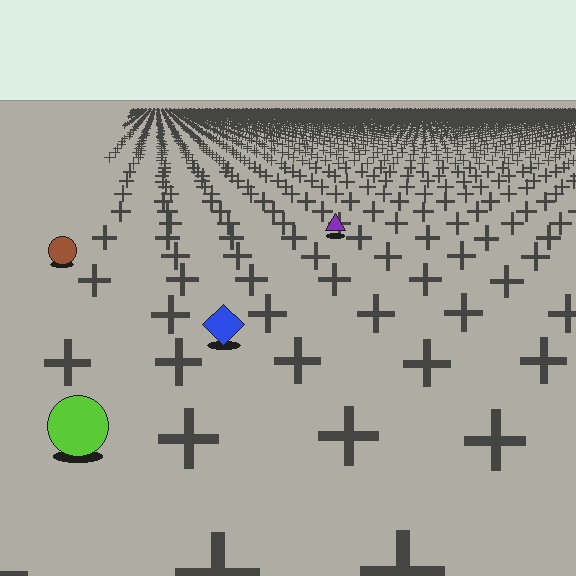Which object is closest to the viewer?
The lime circle is closest. The texture marks near it are larger and more spread out.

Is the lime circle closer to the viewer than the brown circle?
Yes. The lime circle is closer — you can tell from the texture gradient: the ground texture is coarser near it.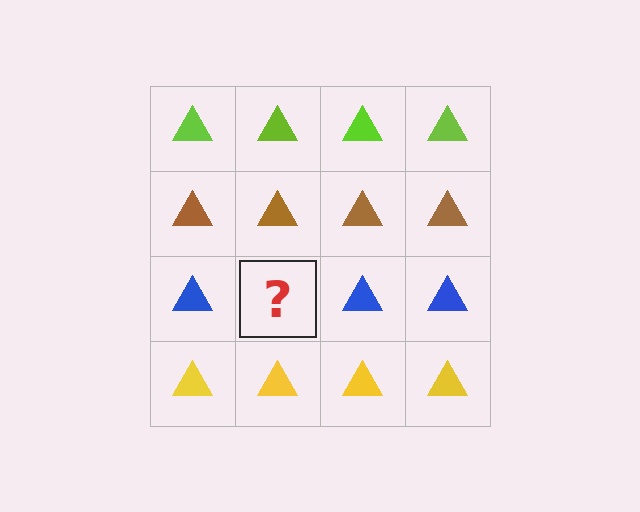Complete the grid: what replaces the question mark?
The question mark should be replaced with a blue triangle.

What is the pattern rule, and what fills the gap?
The rule is that each row has a consistent color. The gap should be filled with a blue triangle.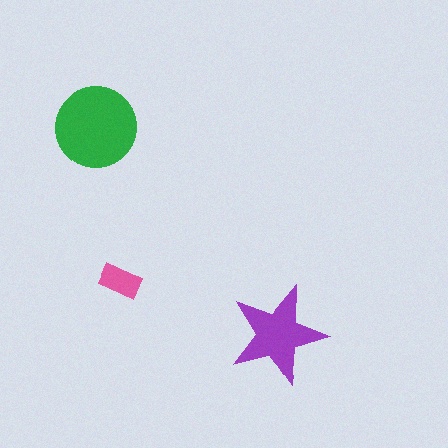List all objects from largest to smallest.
The green circle, the purple star, the pink rectangle.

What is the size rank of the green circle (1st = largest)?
1st.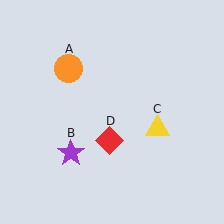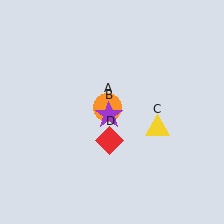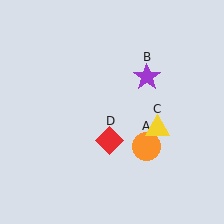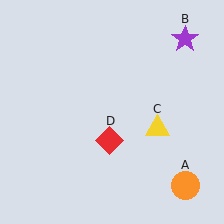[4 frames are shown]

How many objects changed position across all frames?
2 objects changed position: orange circle (object A), purple star (object B).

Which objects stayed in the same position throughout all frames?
Yellow triangle (object C) and red diamond (object D) remained stationary.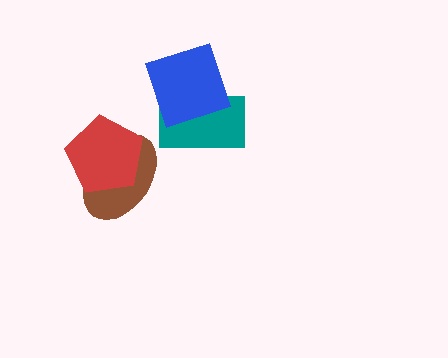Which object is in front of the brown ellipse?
The red pentagon is in front of the brown ellipse.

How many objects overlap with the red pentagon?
1 object overlaps with the red pentagon.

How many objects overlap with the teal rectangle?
1 object overlaps with the teal rectangle.